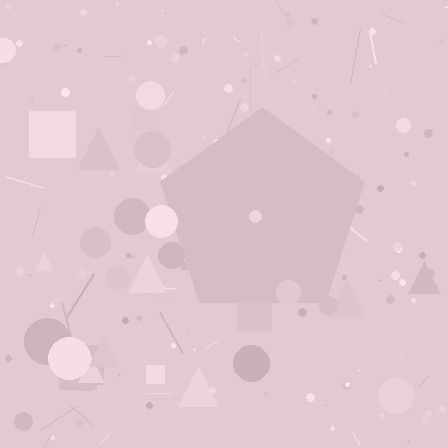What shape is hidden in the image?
A pentagon is hidden in the image.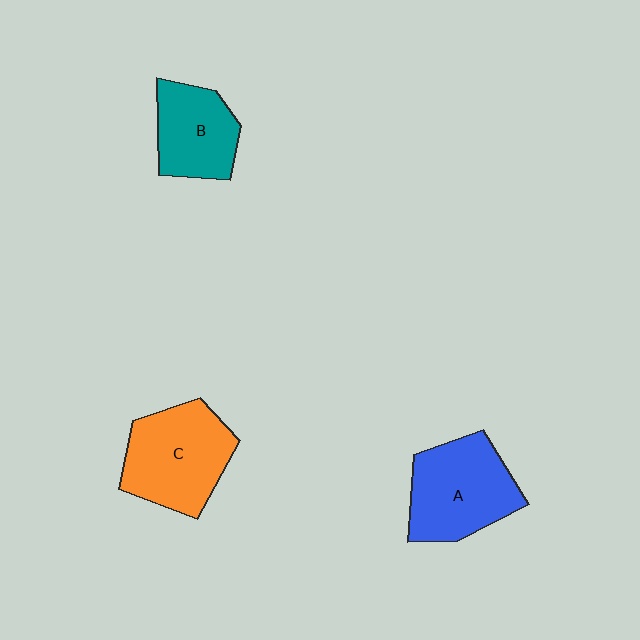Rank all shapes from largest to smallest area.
From largest to smallest: C (orange), A (blue), B (teal).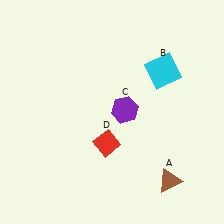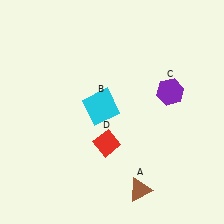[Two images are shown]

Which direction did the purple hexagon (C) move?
The purple hexagon (C) moved right.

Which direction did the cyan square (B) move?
The cyan square (B) moved left.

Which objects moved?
The objects that moved are: the brown triangle (A), the cyan square (B), the purple hexagon (C).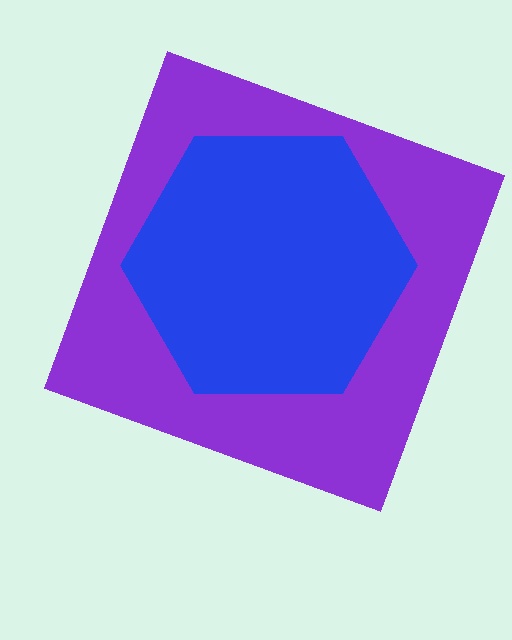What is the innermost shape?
The blue hexagon.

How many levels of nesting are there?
2.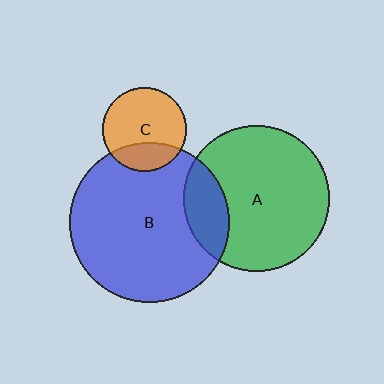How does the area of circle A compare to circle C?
Approximately 3.1 times.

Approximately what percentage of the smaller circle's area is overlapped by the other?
Approximately 20%.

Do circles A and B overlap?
Yes.